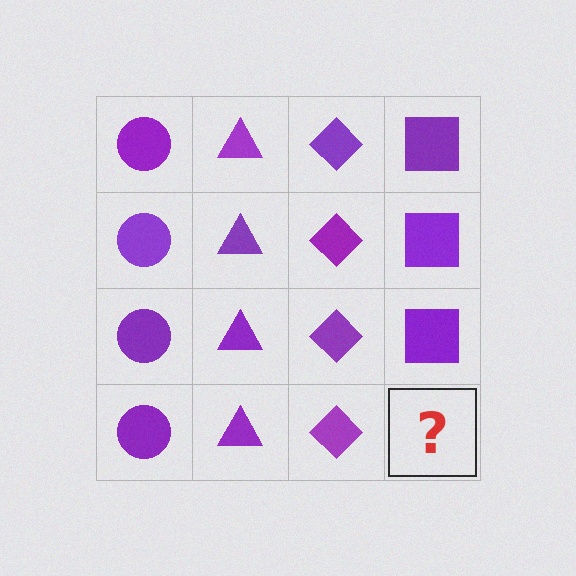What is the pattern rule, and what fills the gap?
The rule is that each column has a consistent shape. The gap should be filled with a purple square.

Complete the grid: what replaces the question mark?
The question mark should be replaced with a purple square.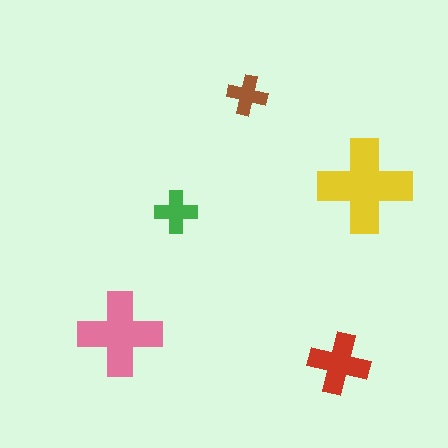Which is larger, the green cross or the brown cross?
The green one.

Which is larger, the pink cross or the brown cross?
The pink one.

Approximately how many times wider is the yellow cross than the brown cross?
About 2.5 times wider.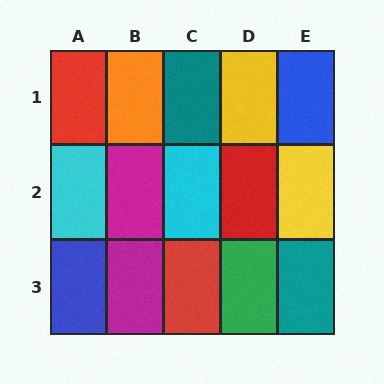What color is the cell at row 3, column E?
Teal.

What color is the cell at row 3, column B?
Magenta.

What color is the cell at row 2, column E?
Yellow.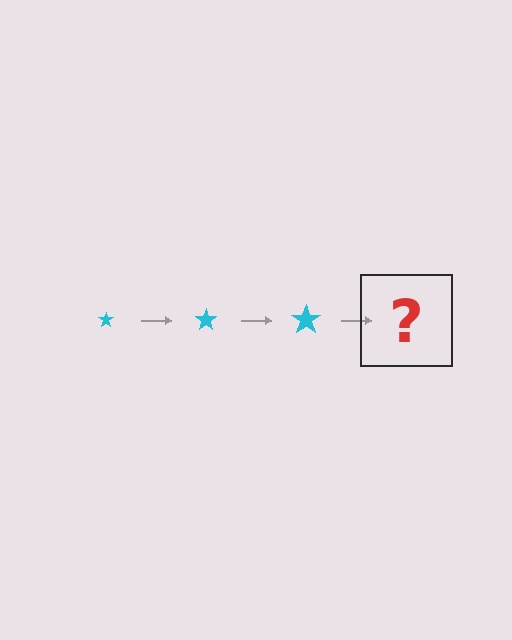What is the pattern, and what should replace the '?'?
The pattern is that the star gets progressively larger each step. The '?' should be a cyan star, larger than the previous one.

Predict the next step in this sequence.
The next step is a cyan star, larger than the previous one.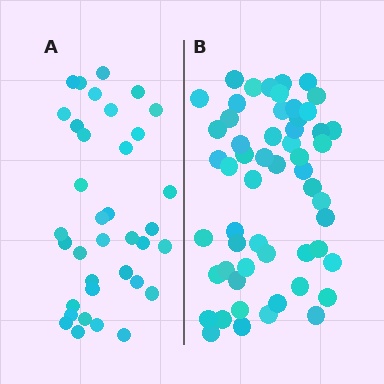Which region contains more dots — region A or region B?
Region B (the right region) has more dots.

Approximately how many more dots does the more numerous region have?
Region B has approximately 20 more dots than region A.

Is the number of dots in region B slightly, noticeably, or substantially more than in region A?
Region B has substantially more. The ratio is roughly 1.5 to 1.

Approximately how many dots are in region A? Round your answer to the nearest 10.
About 40 dots. (The exact count is 36, which rounds to 40.)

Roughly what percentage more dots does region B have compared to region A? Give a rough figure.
About 55% more.